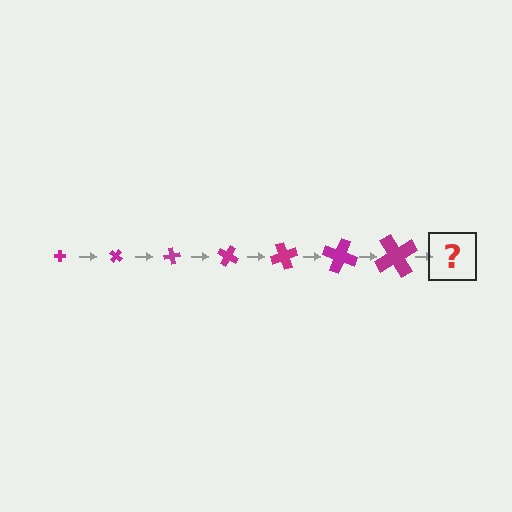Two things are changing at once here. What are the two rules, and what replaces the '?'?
The two rules are that the cross grows larger each step and it rotates 40 degrees each step. The '?' should be a cross, larger than the previous one and rotated 280 degrees from the start.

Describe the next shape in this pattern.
It should be a cross, larger than the previous one and rotated 280 degrees from the start.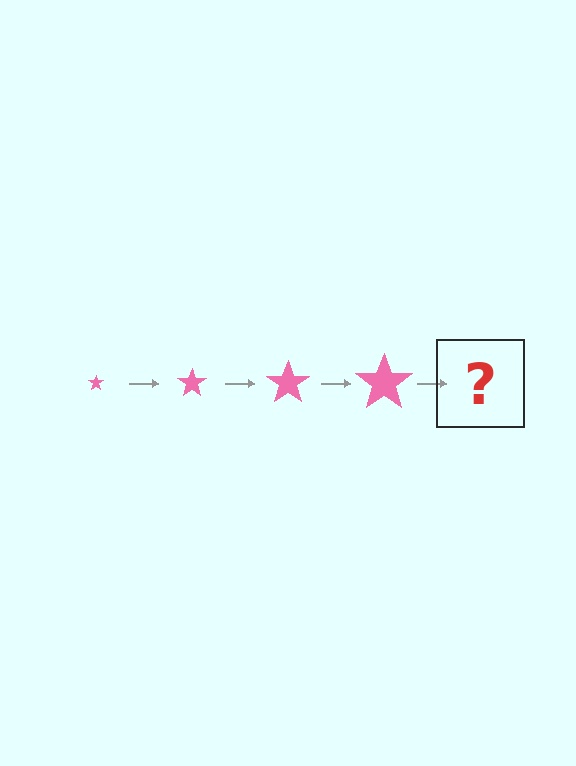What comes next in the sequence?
The next element should be a pink star, larger than the previous one.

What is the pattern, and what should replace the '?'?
The pattern is that the star gets progressively larger each step. The '?' should be a pink star, larger than the previous one.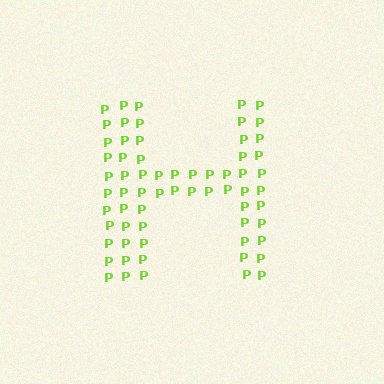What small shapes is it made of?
It is made of small letter P's.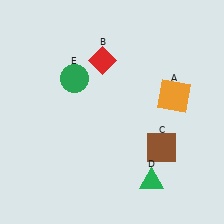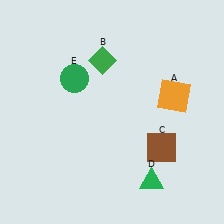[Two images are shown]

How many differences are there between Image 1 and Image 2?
There is 1 difference between the two images.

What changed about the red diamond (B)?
In Image 1, B is red. In Image 2, it changed to green.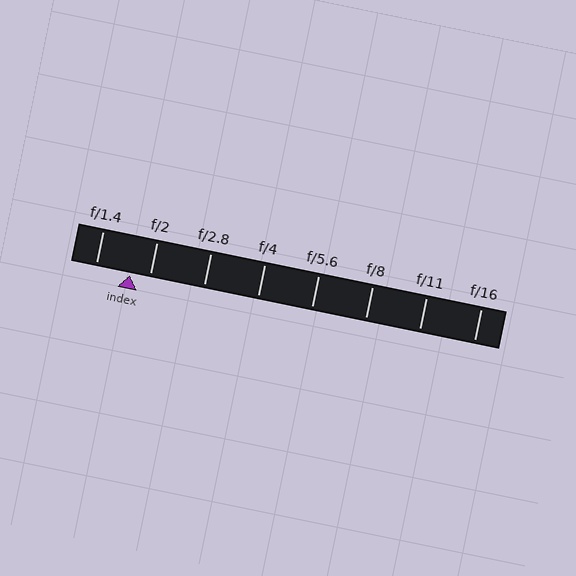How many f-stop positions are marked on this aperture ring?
There are 8 f-stop positions marked.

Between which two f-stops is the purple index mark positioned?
The index mark is between f/1.4 and f/2.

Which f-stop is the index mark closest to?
The index mark is closest to f/2.